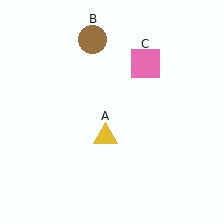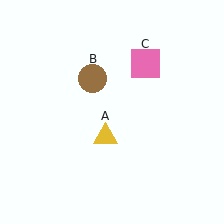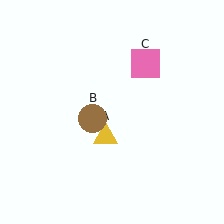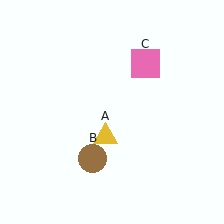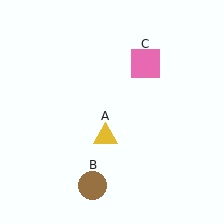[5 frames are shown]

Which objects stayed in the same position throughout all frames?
Yellow triangle (object A) and pink square (object C) remained stationary.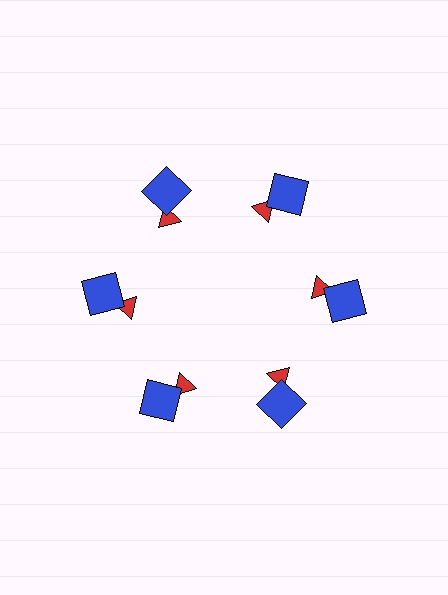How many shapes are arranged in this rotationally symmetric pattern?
There are 12 shapes, arranged in 6 groups of 2.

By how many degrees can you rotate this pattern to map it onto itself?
The pattern maps onto itself every 60 degrees of rotation.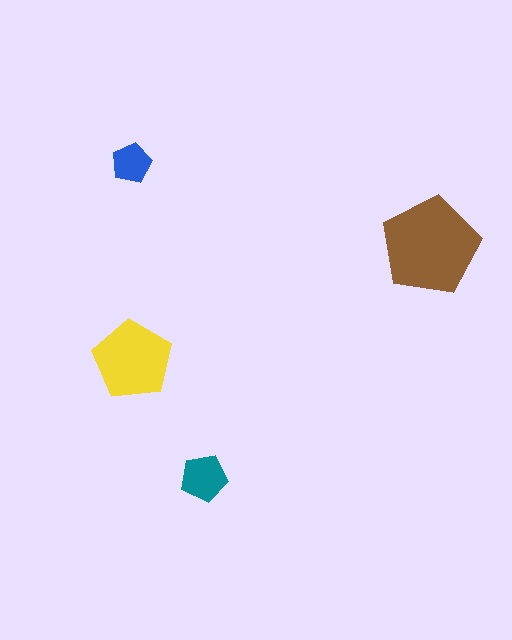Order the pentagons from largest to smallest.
the brown one, the yellow one, the teal one, the blue one.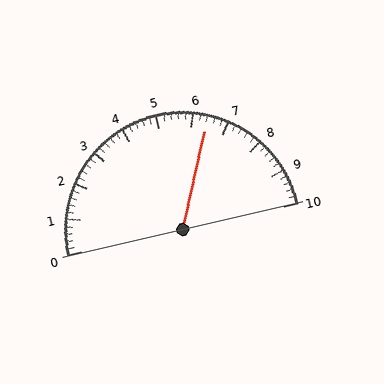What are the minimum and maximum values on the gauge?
The gauge ranges from 0 to 10.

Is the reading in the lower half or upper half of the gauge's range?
The reading is in the upper half of the range (0 to 10).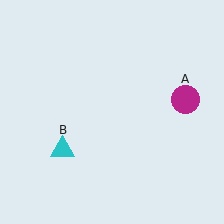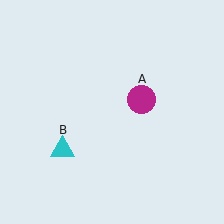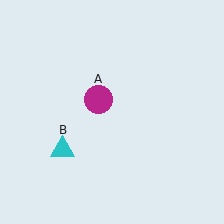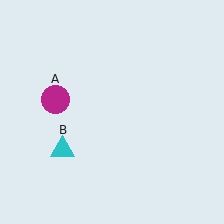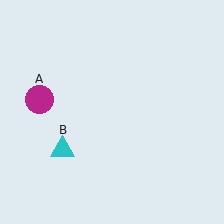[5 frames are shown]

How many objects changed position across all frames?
1 object changed position: magenta circle (object A).